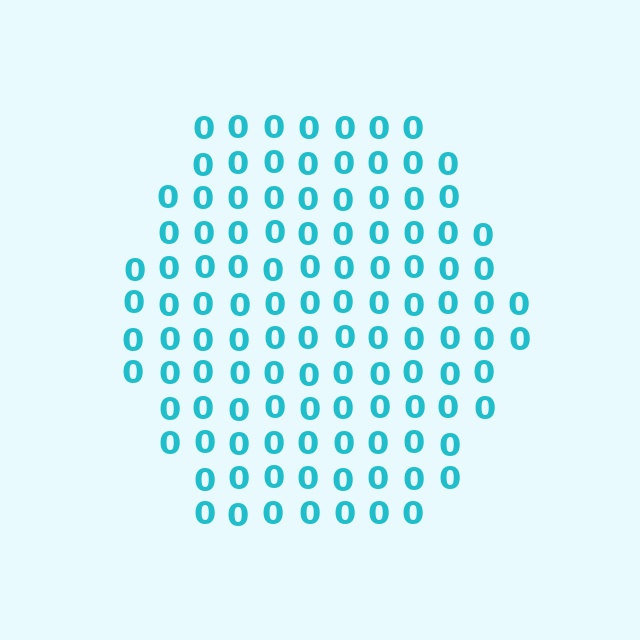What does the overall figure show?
The overall figure shows a hexagon.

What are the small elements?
The small elements are digit 0's.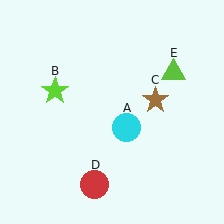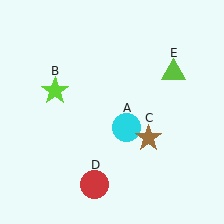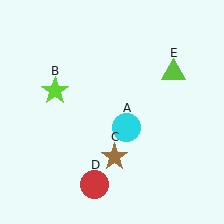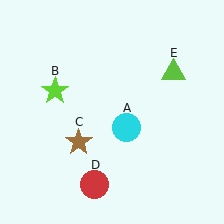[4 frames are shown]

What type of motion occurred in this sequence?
The brown star (object C) rotated clockwise around the center of the scene.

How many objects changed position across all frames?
1 object changed position: brown star (object C).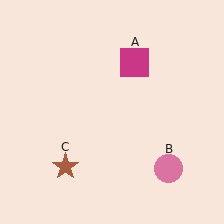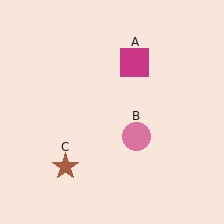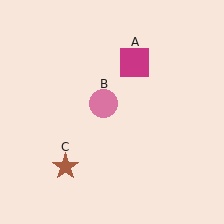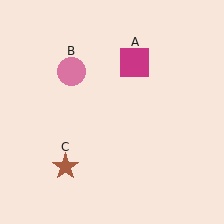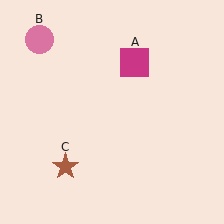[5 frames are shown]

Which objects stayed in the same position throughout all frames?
Magenta square (object A) and brown star (object C) remained stationary.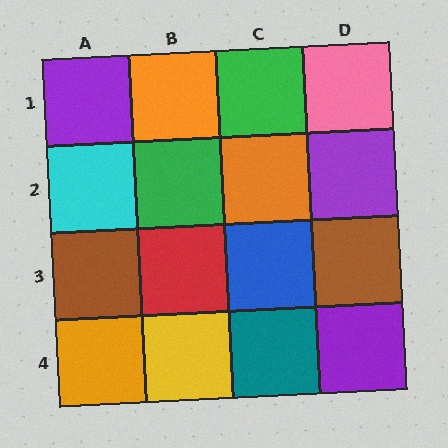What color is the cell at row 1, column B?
Orange.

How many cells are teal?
1 cell is teal.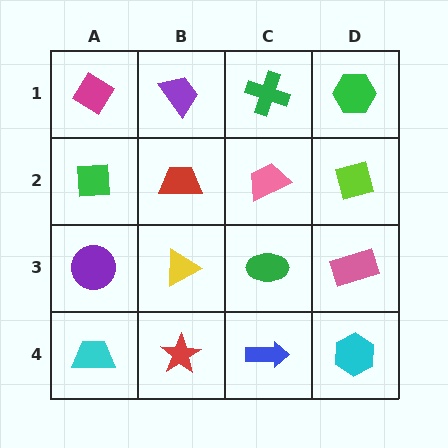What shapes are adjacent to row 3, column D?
A lime diamond (row 2, column D), a cyan hexagon (row 4, column D), a green ellipse (row 3, column C).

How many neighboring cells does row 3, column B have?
4.